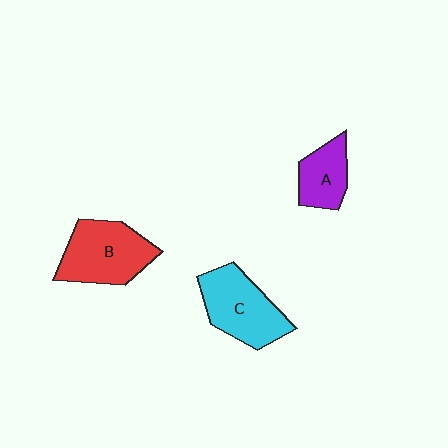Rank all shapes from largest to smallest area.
From largest to smallest: B (red), C (cyan), A (purple).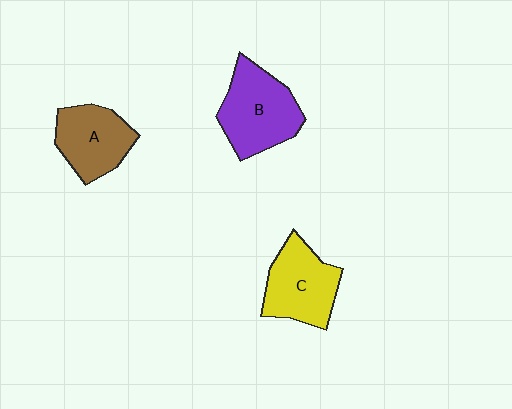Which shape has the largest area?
Shape B (purple).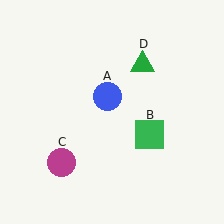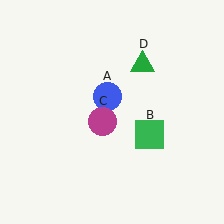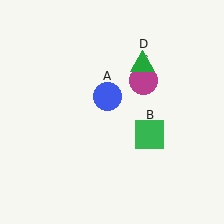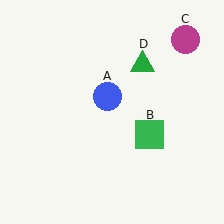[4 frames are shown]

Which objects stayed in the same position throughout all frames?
Blue circle (object A) and green square (object B) and green triangle (object D) remained stationary.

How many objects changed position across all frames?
1 object changed position: magenta circle (object C).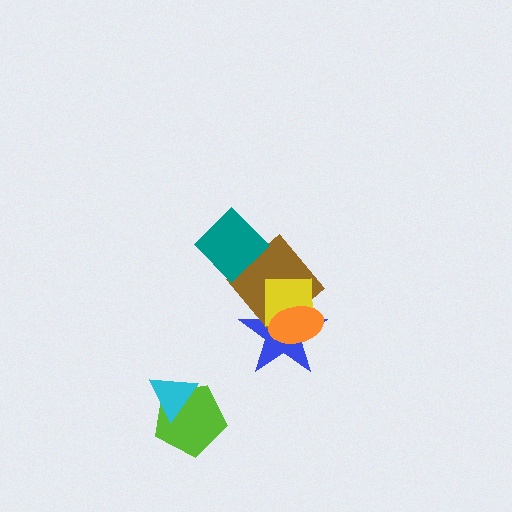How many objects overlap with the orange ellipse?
3 objects overlap with the orange ellipse.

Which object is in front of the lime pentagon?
The cyan triangle is in front of the lime pentagon.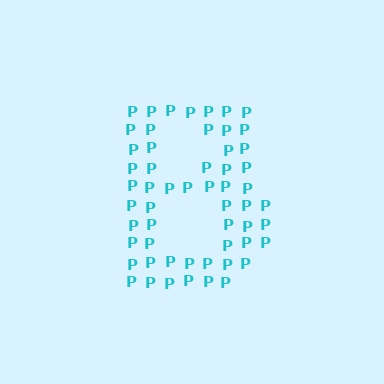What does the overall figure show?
The overall figure shows the letter B.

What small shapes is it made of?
It is made of small letter P's.